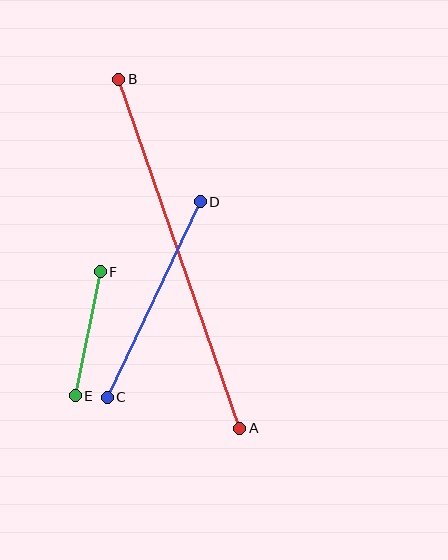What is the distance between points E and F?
The distance is approximately 126 pixels.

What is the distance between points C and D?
The distance is approximately 216 pixels.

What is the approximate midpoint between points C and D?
The midpoint is at approximately (154, 300) pixels.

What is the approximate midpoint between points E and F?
The midpoint is at approximately (88, 334) pixels.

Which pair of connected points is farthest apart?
Points A and B are farthest apart.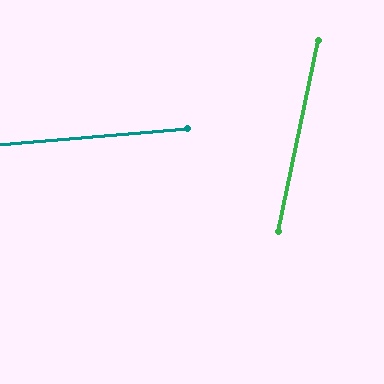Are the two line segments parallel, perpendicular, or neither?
Neither parallel nor perpendicular — they differ by about 73°.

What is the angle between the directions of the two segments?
Approximately 73 degrees.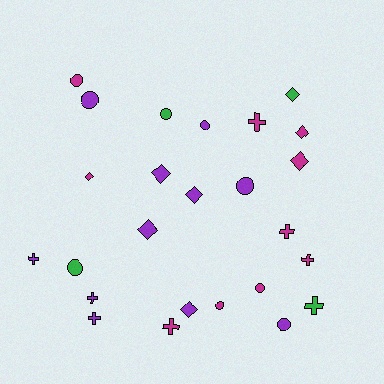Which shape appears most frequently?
Circle, with 9 objects.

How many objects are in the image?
There are 25 objects.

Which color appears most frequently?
Purple, with 11 objects.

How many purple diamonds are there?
There are 4 purple diamonds.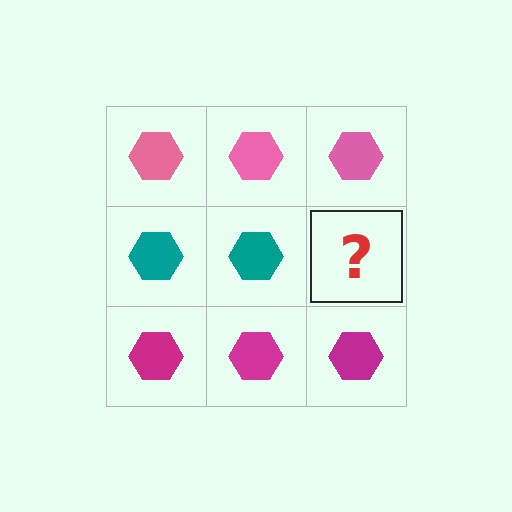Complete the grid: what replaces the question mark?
The question mark should be replaced with a teal hexagon.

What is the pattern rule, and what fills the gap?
The rule is that each row has a consistent color. The gap should be filled with a teal hexagon.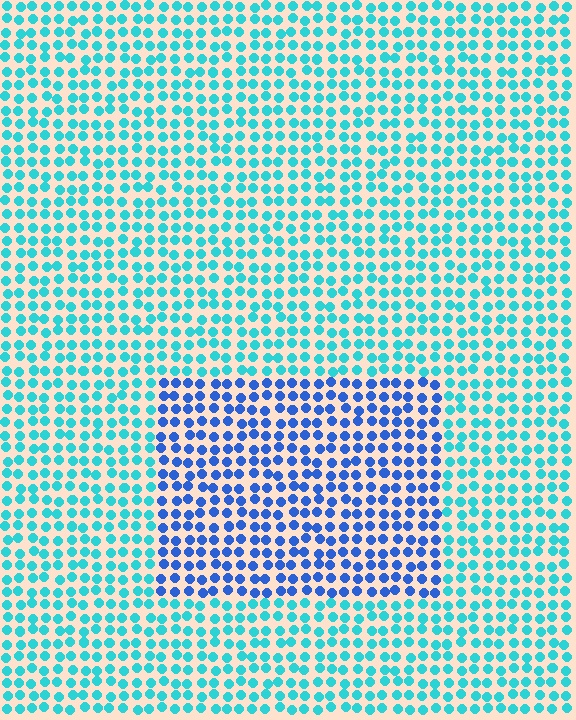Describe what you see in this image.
The image is filled with small cyan elements in a uniform arrangement. A rectangle-shaped region is visible where the elements are tinted to a slightly different hue, forming a subtle color boundary.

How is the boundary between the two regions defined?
The boundary is defined purely by a slight shift in hue (about 41 degrees). Spacing, size, and orientation are identical on both sides.